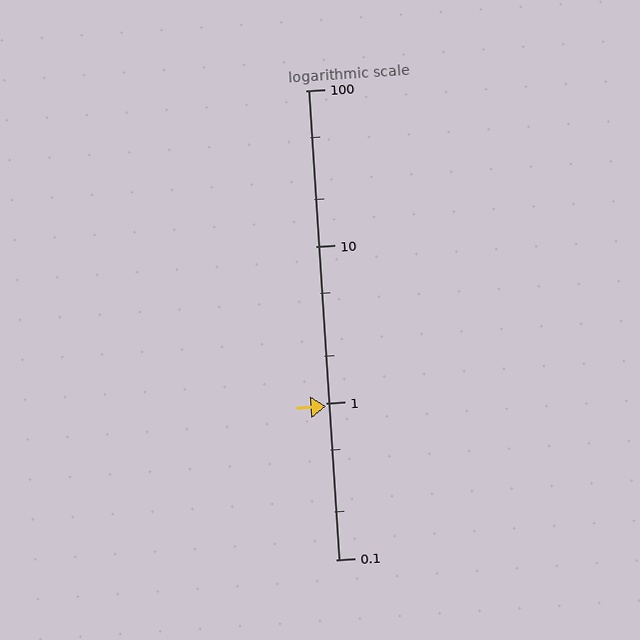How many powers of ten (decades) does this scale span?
The scale spans 3 decades, from 0.1 to 100.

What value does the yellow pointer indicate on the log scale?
The pointer indicates approximately 0.95.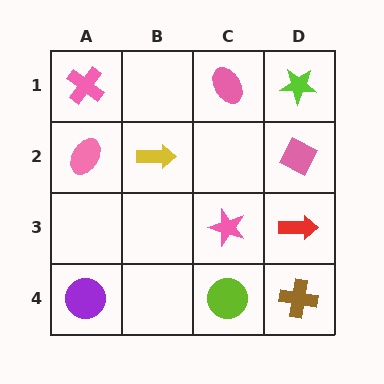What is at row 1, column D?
A lime star.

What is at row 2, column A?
A pink ellipse.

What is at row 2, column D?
A pink diamond.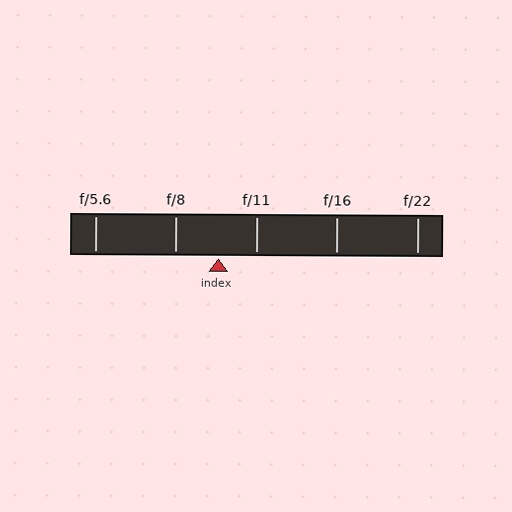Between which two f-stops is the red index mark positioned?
The index mark is between f/8 and f/11.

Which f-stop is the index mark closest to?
The index mark is closest to f/11.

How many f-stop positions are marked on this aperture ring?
There are 5 f-stop positions marked.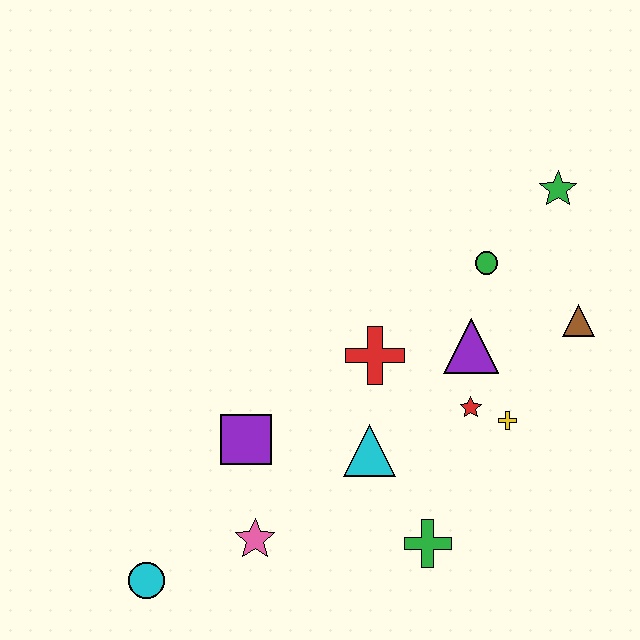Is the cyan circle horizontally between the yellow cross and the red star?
No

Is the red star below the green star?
Yes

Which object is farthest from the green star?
The cyan circle is farthest from the green star.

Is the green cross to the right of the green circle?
No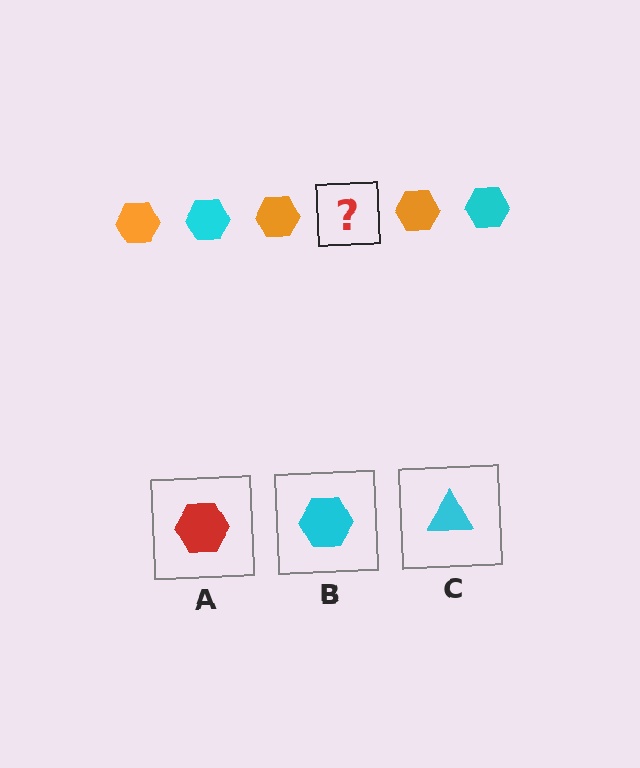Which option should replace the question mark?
Option B.